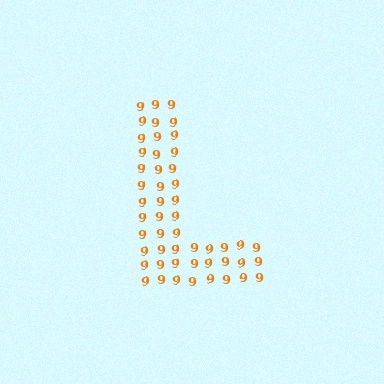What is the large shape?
The large shape is the letter L.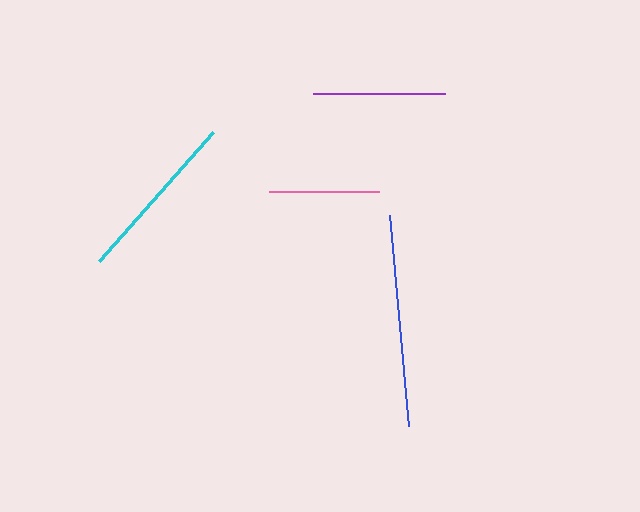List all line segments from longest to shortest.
From longest to shortest: blue, cyan, purple, pink.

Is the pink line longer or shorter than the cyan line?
The cyan line is longer than the pink line.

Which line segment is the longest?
The blue line is the longest at approximately 212 pixels.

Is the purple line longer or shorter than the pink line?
The purple line is longer than the pink line.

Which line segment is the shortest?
The pink line is the shortest at approximately 110 pixels.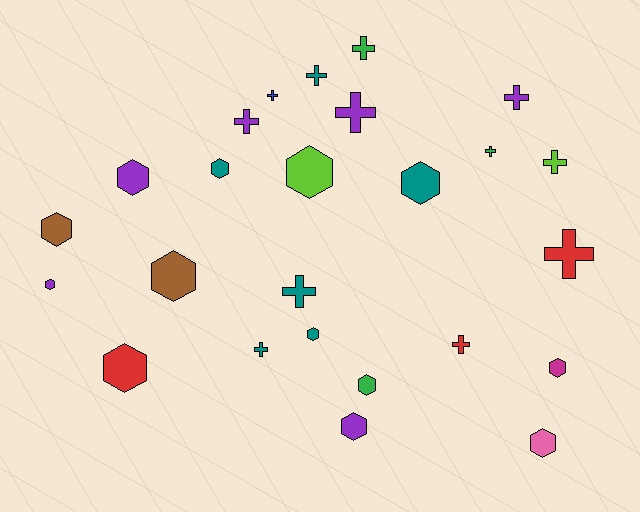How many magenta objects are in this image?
There is 1 magenta object.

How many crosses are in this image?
There are 12 crosses.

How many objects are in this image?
There are 25 objects.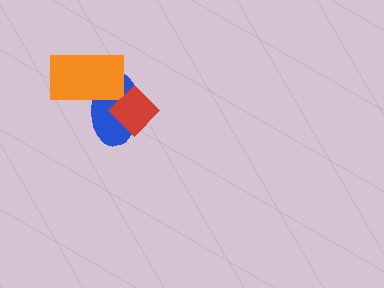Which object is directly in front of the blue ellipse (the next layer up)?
The orange rectangle is directly in front of the blue ellipse.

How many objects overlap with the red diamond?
1 object overlaps with the red diamond.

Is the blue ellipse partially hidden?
Yes, it is partially covered by another shape.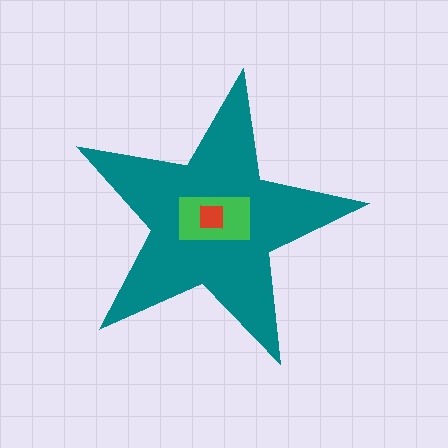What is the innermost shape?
The red square.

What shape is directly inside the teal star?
The green rectangle.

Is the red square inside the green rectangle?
Yes.